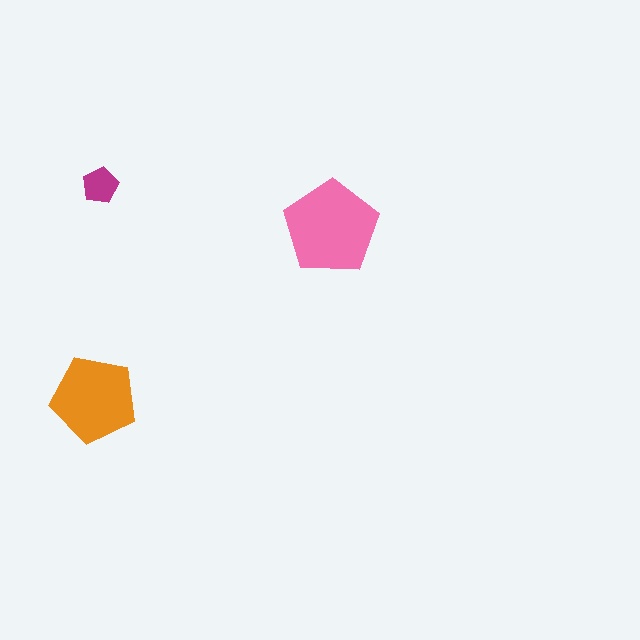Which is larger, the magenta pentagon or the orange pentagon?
The orange one.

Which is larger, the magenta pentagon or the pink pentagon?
The pink one.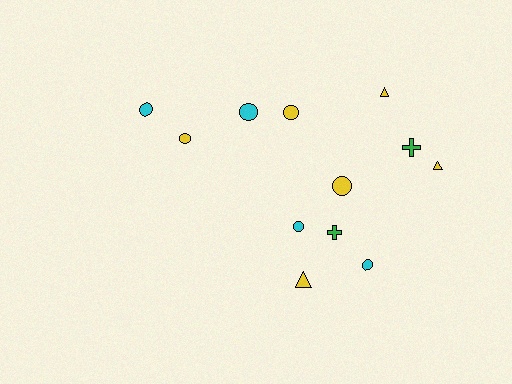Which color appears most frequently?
Yellow, with 6 objects.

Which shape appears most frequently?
Circle, with 7 objects.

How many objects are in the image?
There are 12 objects.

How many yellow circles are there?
There are 3 yellow circles.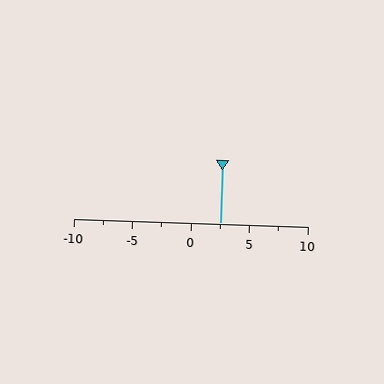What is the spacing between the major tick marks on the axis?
The major ticks are spaced 5 apart.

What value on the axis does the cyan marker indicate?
The marker indicates approximately 2.5.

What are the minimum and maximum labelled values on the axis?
The axis runs from -10 to 10.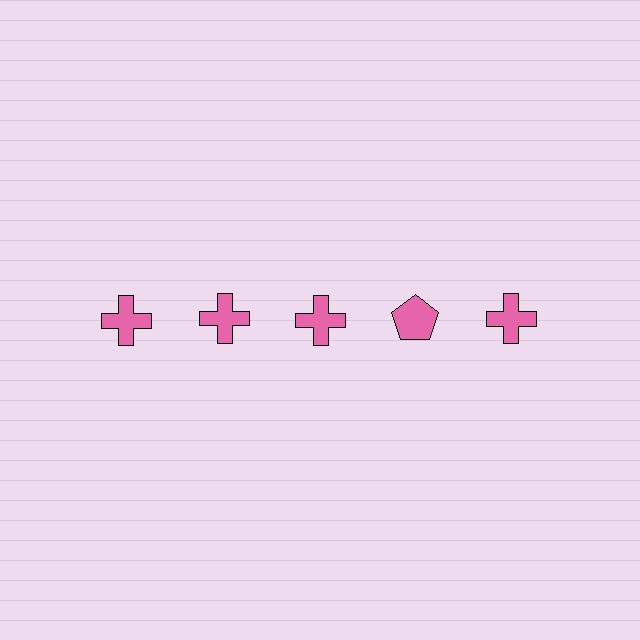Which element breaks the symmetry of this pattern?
The pink pentagon in the top row, second from right column breaks the symmetry. All other shapes are pink crosses.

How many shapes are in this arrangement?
There are 5 shapes arranged in a grid pattern.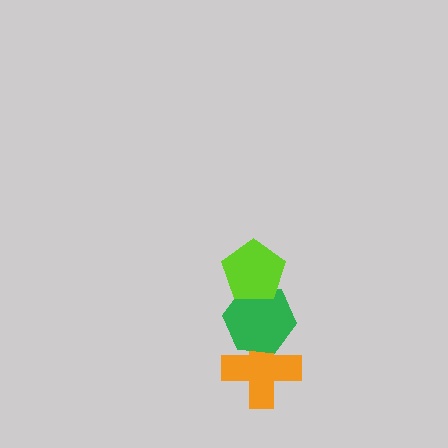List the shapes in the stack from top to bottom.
From top to bottom: the lime pentagon, the green hexagon, the orange cross.